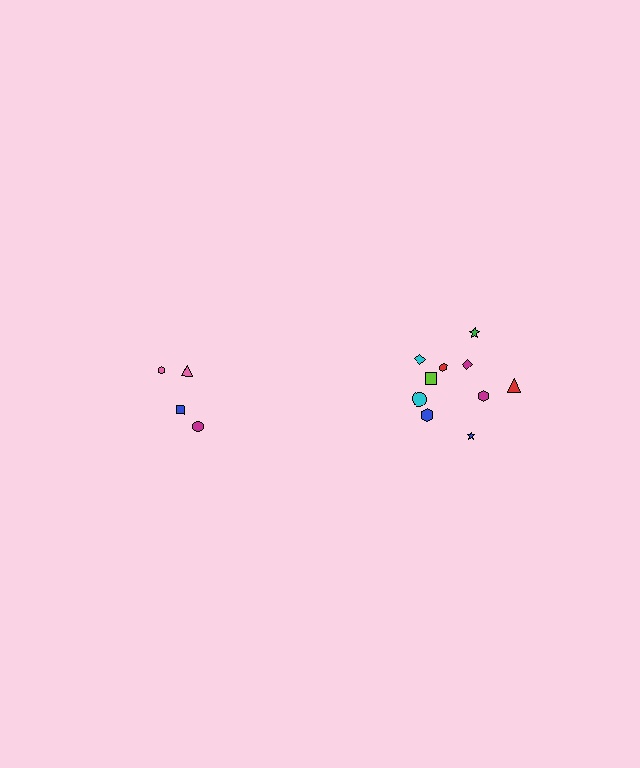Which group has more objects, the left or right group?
The right group.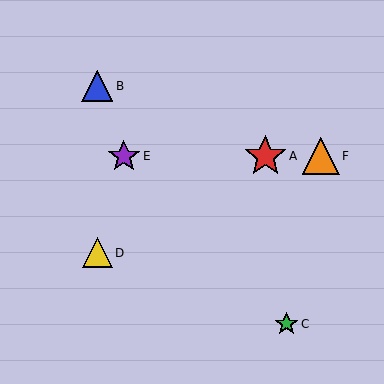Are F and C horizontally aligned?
No, F is at y≈156 and C is at y≈324.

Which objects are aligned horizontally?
Objects A, E, F are aligned horizontally.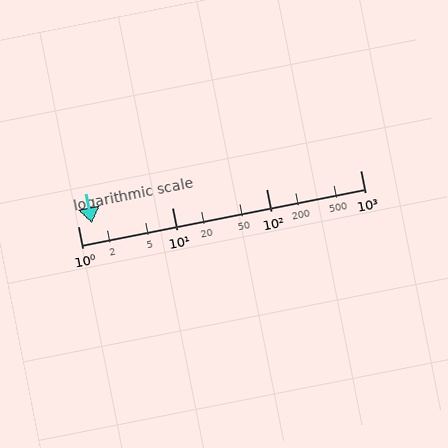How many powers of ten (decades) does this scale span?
The scale spans 3 decades, from 1 to 1000.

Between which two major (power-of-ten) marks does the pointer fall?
The pointer is between 1 and 10.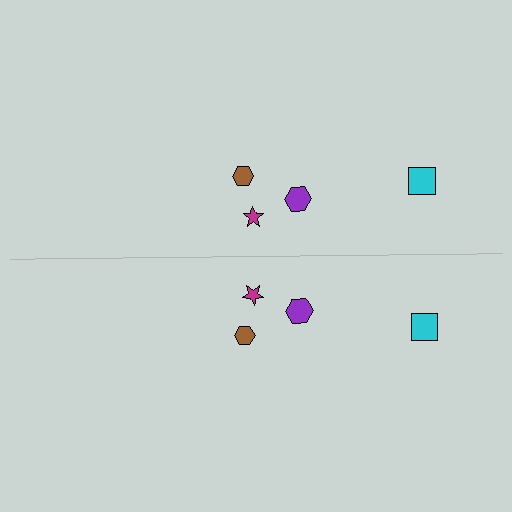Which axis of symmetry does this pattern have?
The pattern has a horizontal axis of symmetry running through the center of the image.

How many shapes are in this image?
There are 8 shapes in this image.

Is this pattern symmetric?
Yes, this pattern has bilateral (reflection) symmetry.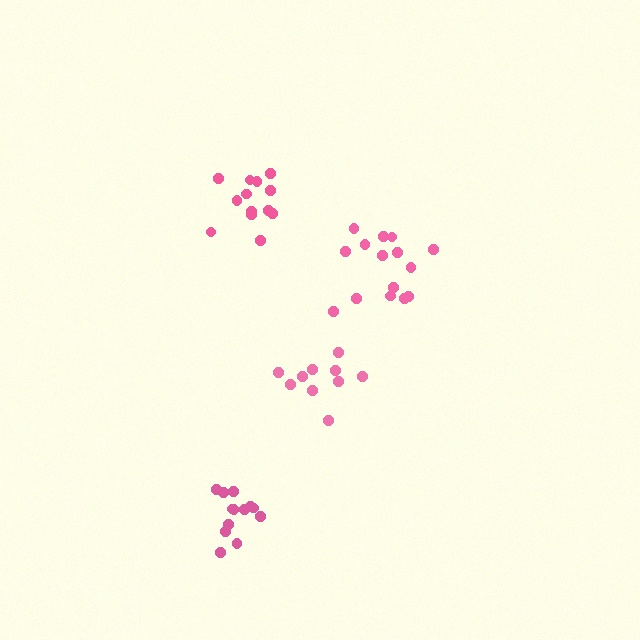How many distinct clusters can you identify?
There are 4 distinct clusters.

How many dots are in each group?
Group 1: 10 dots, Group 2: 15 dots, Group 3: 13 dots, Group 4: 13 dots (51 total).